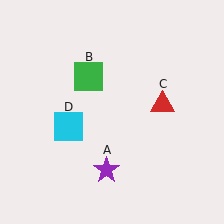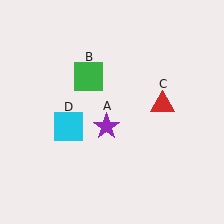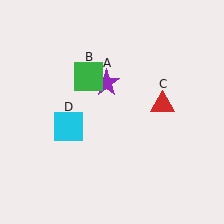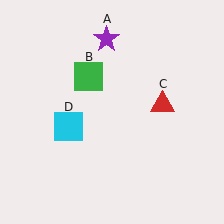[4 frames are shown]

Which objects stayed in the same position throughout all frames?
Green square (object B) and red triangle (object C) and cyan square (object D) remained stationary.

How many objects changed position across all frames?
1 object changed position: purple star (object A).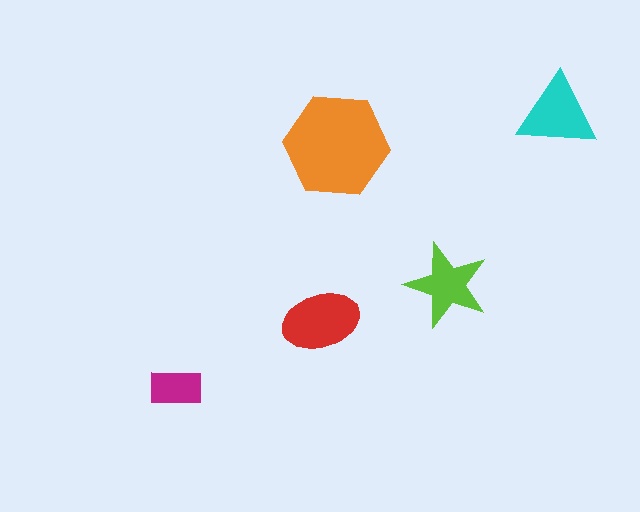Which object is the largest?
The orange hexagon.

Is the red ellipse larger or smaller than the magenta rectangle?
Larger.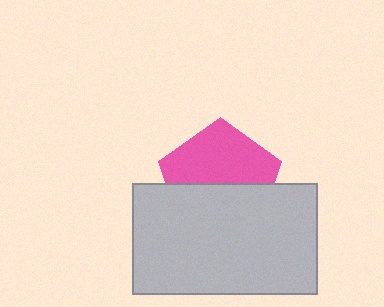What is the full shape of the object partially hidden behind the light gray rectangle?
The partially hidden object is a pink pentagon.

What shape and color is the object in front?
The object in front is a light gray rectangle.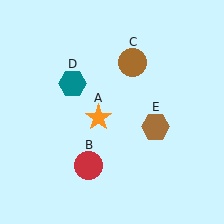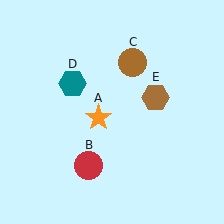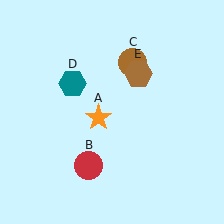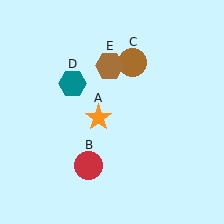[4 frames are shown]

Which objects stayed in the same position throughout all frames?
Orange star (object A) and red circle (object B) and brown circle (object C) and teal hexagon (object D) remained stationary.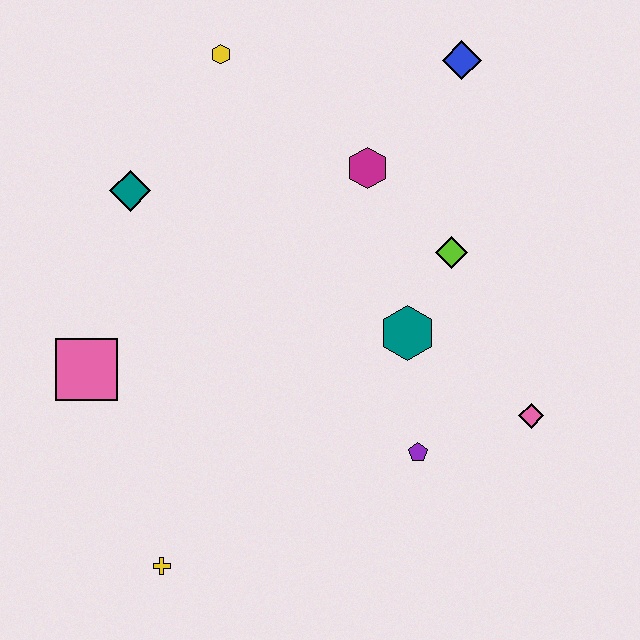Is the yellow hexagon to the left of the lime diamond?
Yes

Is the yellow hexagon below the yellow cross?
No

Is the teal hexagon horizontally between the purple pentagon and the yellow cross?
Yes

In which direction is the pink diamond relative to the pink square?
The pink diamond is to the right of the pink square.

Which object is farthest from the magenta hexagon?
The yellow cross is farthest from the magenta hexagon.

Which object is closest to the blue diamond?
The magenta hexagon is closest to the blue diamond.